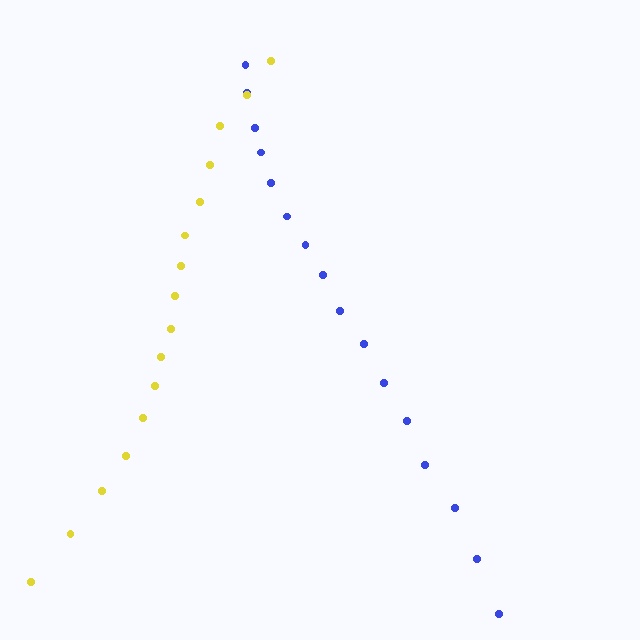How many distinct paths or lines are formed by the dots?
There are 2 distinct paths.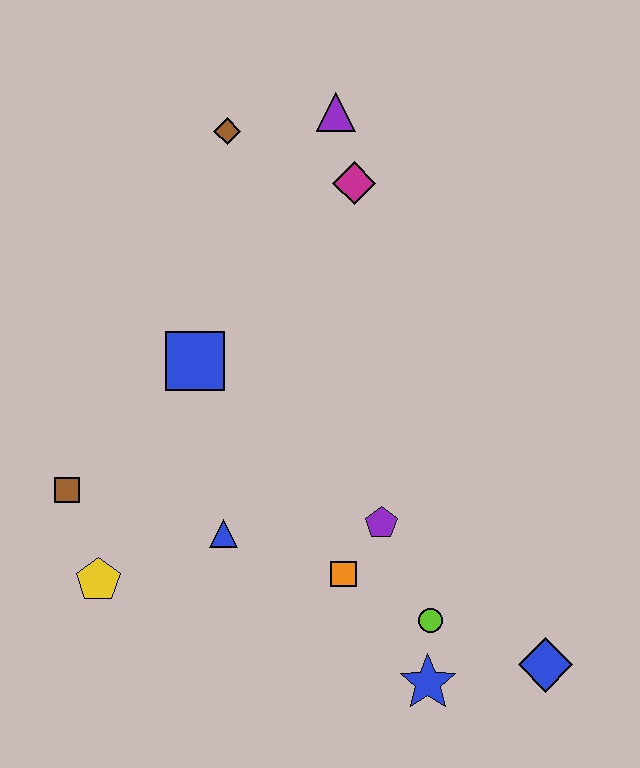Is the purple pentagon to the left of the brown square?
No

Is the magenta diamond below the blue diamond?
No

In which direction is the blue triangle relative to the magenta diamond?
The blue triangle is below the magenta diamond.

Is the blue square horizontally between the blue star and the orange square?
No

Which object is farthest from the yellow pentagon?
The purple triangle is farthest from the yellow pentagon.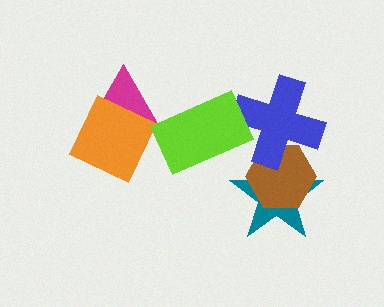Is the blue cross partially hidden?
Yes, it is partially covered by another shape.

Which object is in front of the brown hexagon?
The blue cross is in front of the brown hexagon.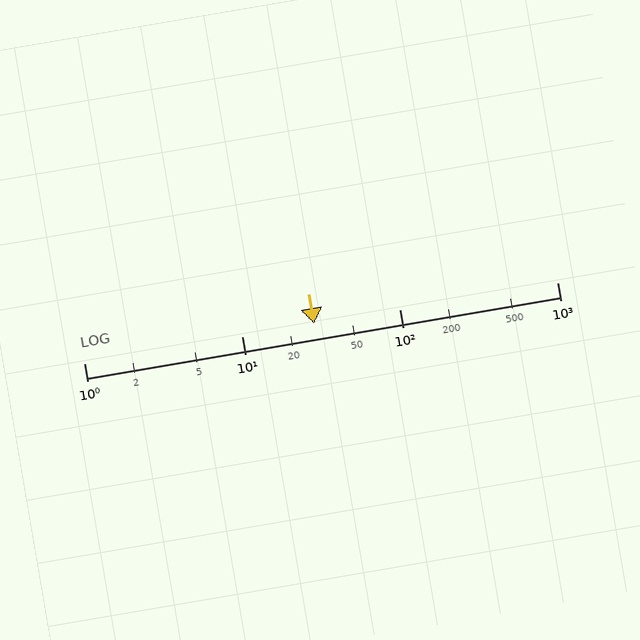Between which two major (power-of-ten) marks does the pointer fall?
The pointer is between 10 and 100.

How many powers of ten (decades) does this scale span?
The scale spans 3 decades, from 1 to 1000.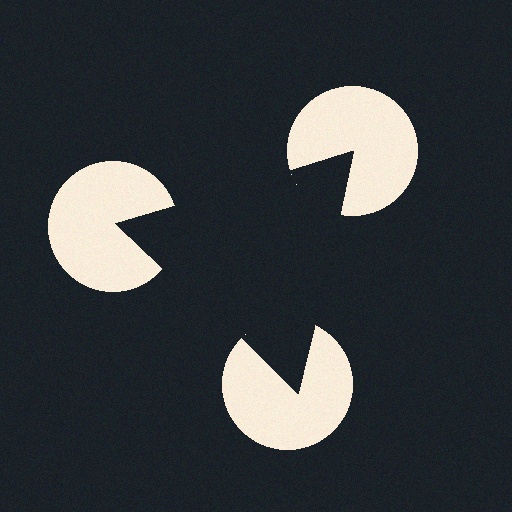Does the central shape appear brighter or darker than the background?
It typically appears slightly darker than the background, even though no actual brightness change is drawn.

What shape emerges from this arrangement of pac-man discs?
An illusory triangle — its edges are inferred from the aligned wedge cuts in the pac-man discs, not physically drawn.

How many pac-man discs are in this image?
There are 3 — one at each vertex of the illusory triangle.